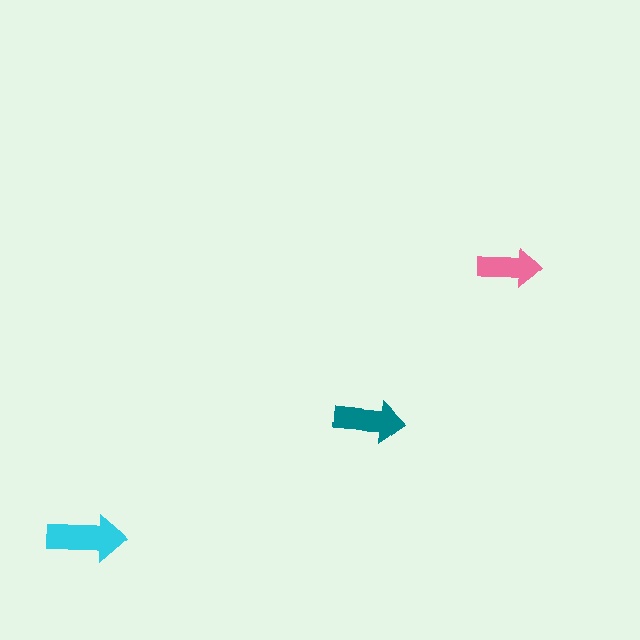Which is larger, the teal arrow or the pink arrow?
The teal one.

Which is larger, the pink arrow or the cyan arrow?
The cyan one.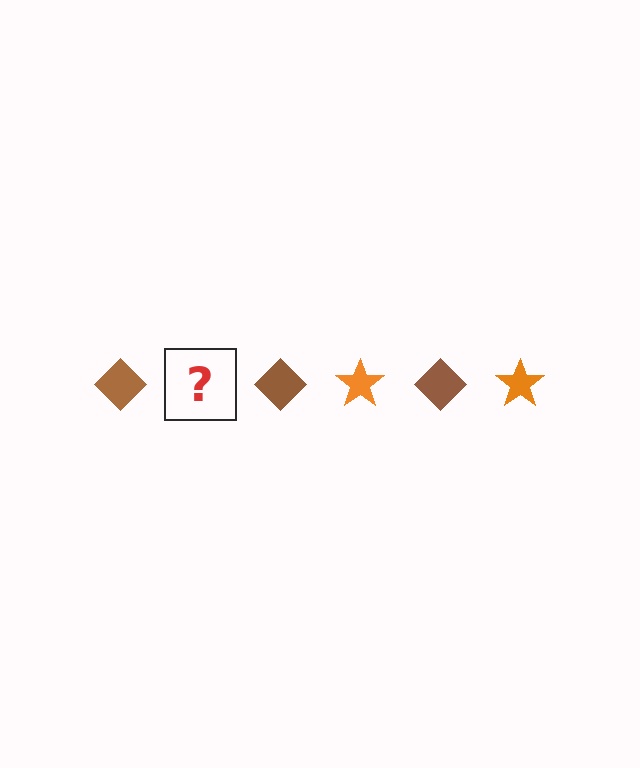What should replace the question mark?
The question mark should be replaced with an orange star.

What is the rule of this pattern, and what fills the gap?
The rule is that the pattern alternates between brown diamond and orange star. The gap should be filled with an orange star.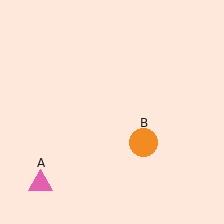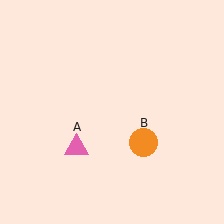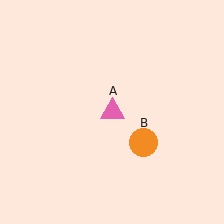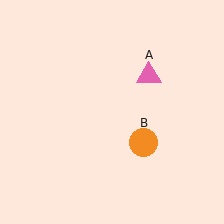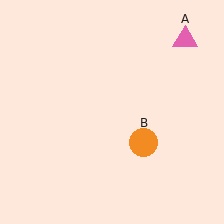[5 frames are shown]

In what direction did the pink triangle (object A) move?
The pink triangle (object A) moved up and to the right.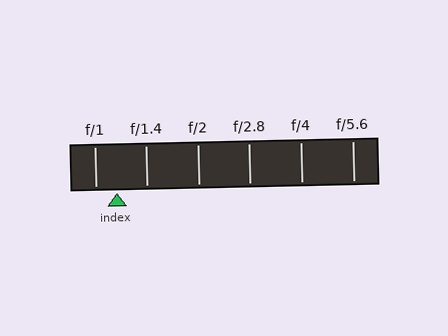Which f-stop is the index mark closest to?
The index mark is closest to f/1.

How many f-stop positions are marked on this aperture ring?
There are 6 f-stop positions marked.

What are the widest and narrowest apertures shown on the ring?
The widest aperture shown is f/1 and the narrowest is f/5.6.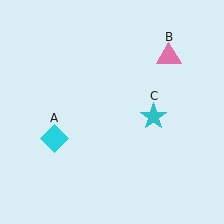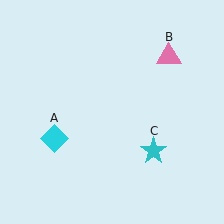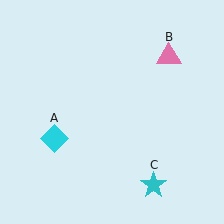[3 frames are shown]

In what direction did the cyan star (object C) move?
The cyan star (object C) moved down.